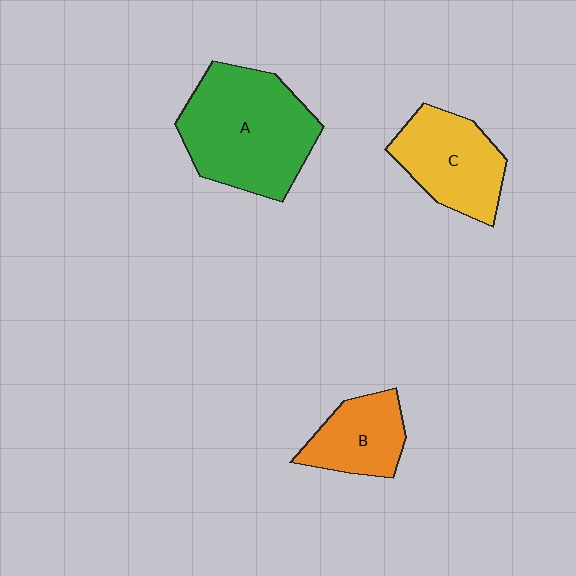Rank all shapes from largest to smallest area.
From largest to smallest: A (green), C (yellow), B (orange).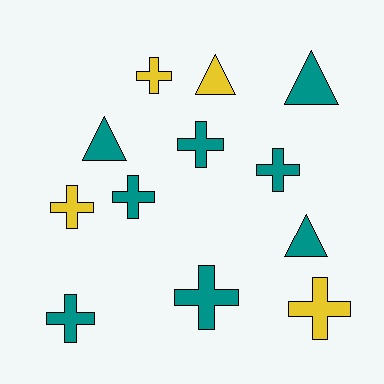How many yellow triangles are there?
There is 1 yellow triangle.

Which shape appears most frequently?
Cross, with 8 objects.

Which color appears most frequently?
Teal, with 8 objects.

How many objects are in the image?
There are 12 objects.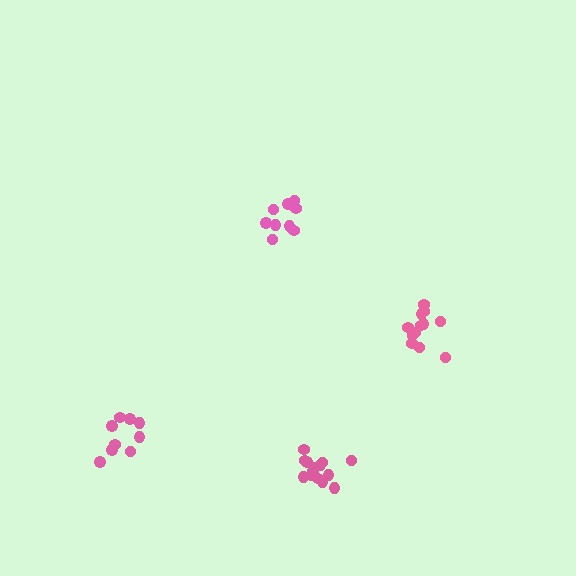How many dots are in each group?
Group 1: 9 dots, Group 2: 12 dots, Group 3: 14 dots, Group 4: 9 dots (44 total).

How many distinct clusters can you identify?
There are 4 distinct clusters.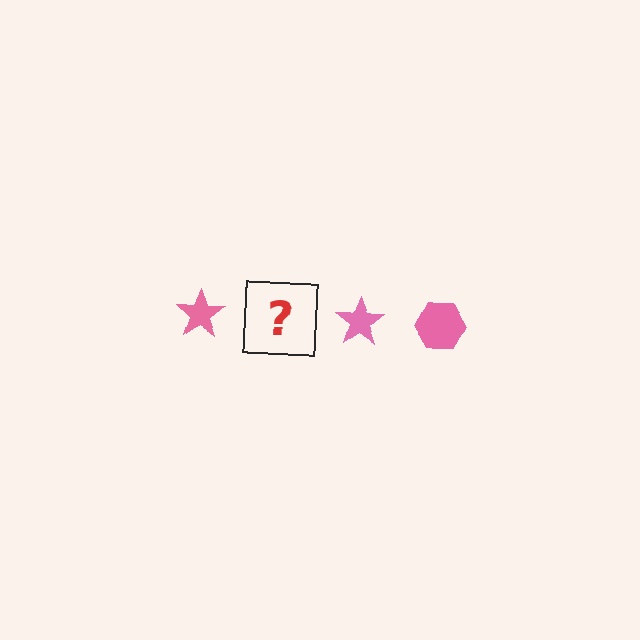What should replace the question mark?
The question mark should be replaced with a pink hexagon.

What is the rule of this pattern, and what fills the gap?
The rule is that the pattern cycles through star, hexagon shapes in pink. The gap should be filled with a pink hexagon.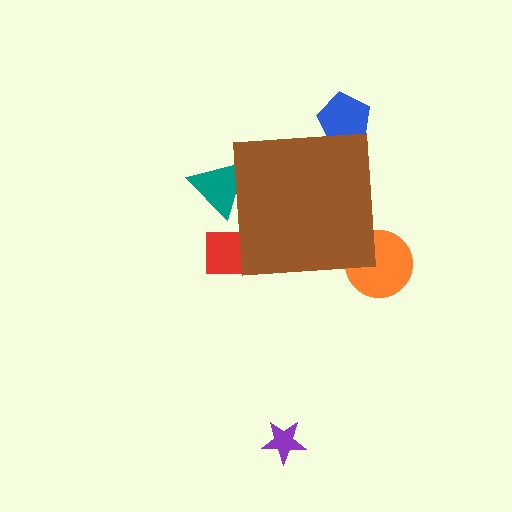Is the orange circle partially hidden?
Yes, the orange circle is partially hidden behind the brown square.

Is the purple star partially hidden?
No, the purple star is fully visible.